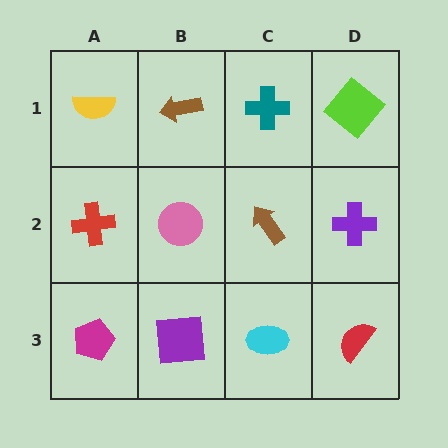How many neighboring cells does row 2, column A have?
3.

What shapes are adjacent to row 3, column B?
A pink circle (row 2, column B), a magenta pentagon (row 3, column A), a cyan ellipse (row 3, column C).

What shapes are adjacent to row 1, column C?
A brown arrow (row 2, column C), a brown arrow (row 1, column B), a lime diamond (row 1, column D).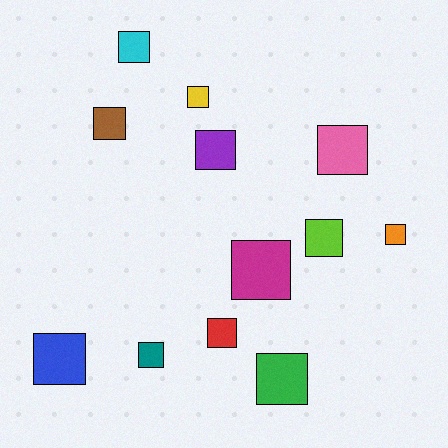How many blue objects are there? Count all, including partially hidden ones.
There is 1 blue object.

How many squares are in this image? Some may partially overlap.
There are 12 squares.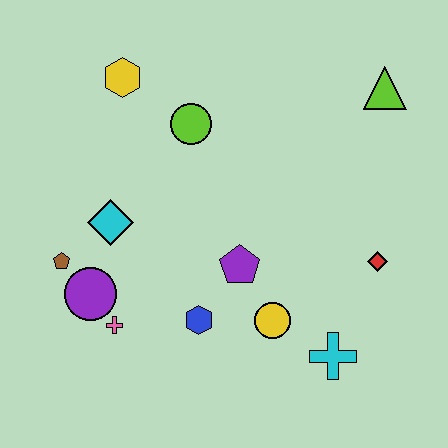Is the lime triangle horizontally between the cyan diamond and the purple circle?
No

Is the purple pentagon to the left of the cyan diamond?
No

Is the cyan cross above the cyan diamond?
No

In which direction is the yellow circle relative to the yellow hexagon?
The yellow circle is below the yellow hexagon.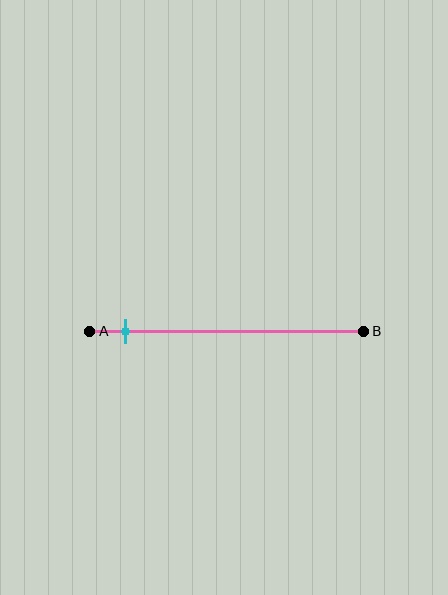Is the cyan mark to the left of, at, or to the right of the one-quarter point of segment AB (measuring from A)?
The cyan mark is to the left of the one-quarter point of segment AB.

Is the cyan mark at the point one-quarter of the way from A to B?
No, the mark is at about 15% from A, not at the 25% one-quarter point.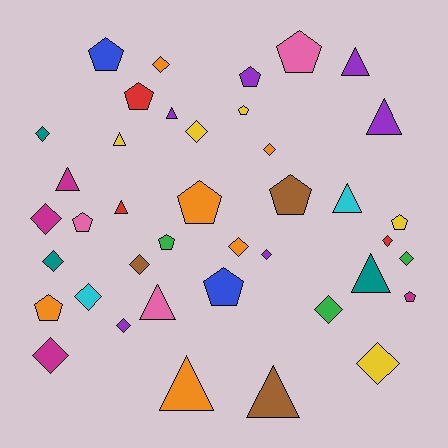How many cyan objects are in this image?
There are 2 cyan objects.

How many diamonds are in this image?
There are 16 diamonds.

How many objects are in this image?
There are 40 objects.